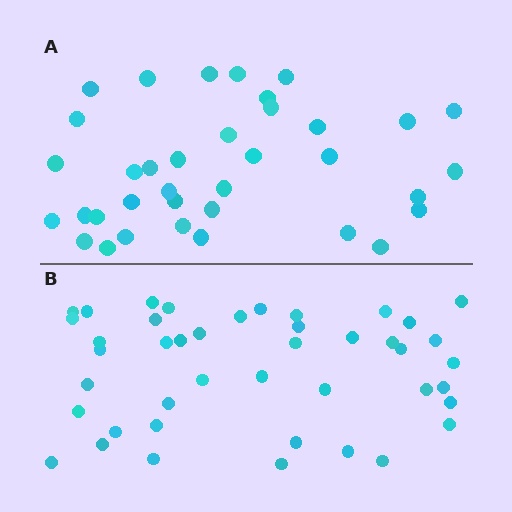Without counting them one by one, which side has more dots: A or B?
Region B (the bottom region) has more dots.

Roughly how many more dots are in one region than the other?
Region B has roughly 8 or so more dots than region A.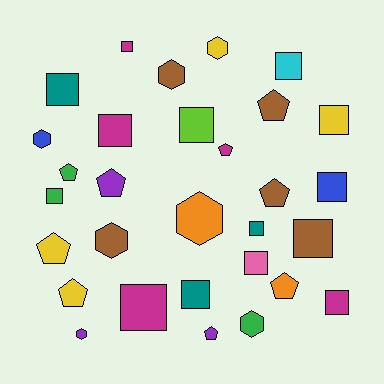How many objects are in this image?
There are 30 objects.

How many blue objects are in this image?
There are 2 blue objects.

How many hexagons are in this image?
There are 7 hexagons.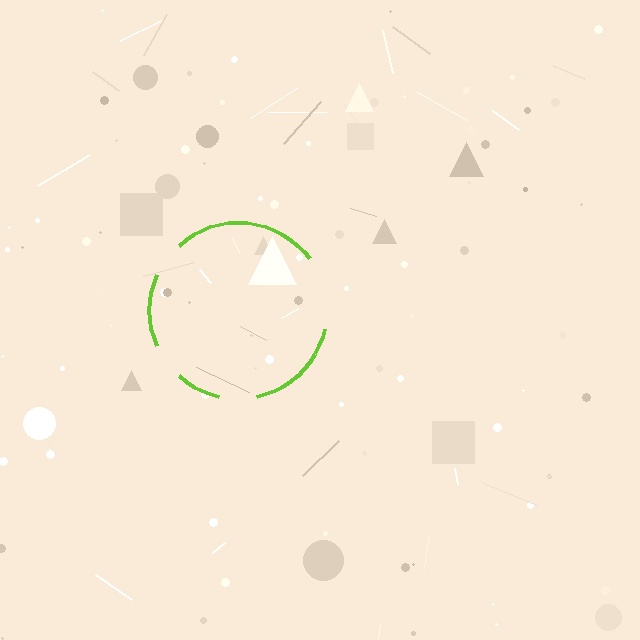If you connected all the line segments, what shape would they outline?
They would outline a circle.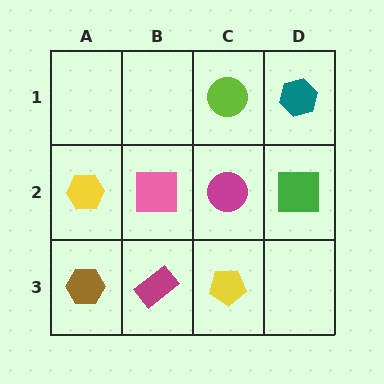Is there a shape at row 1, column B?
No, that cell is empty.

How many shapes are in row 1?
2 shapes.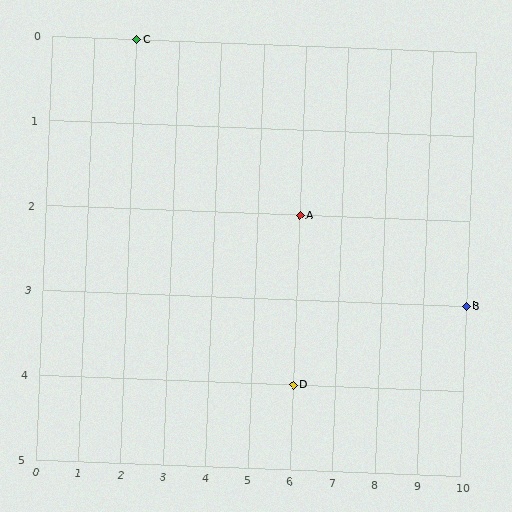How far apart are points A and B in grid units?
Points A and B are 4 columns and 1 row apart (about 4.1 grid units diagonally).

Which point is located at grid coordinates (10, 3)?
Point B is at (10, 3).